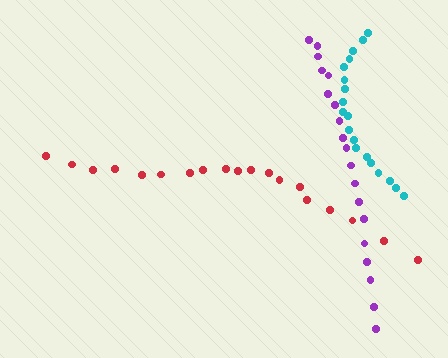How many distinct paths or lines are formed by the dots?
There are 3 distinct paths.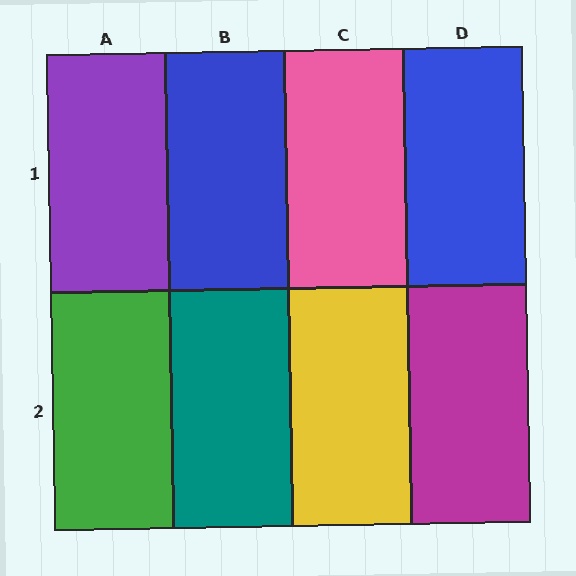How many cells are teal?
1 cell is teal.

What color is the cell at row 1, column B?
Blue.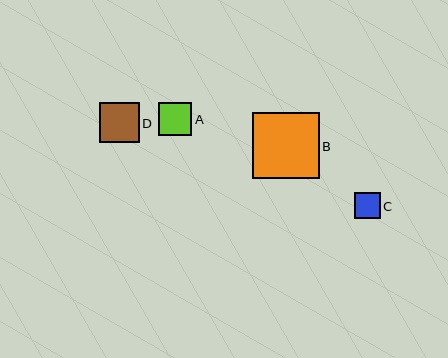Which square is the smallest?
Square C is the smallest with a size of approximately 25 pixels.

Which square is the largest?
Square B is the largest with a size of approximately 66 pixels.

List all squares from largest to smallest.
From largest to smallest: B, D, A, C.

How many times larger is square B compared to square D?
Square B is approximately 1.7 times the size of square D.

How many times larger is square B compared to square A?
Square B is approximately 2.0 times the size of square A.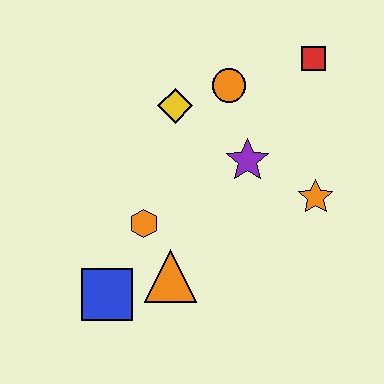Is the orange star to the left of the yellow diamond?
No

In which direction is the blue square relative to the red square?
The blue square is below the red square.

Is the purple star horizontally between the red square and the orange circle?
Yes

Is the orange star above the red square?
No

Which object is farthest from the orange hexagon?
The red square is farthest from the orange hexagon.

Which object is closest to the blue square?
The orange triangle is closest to the blue square.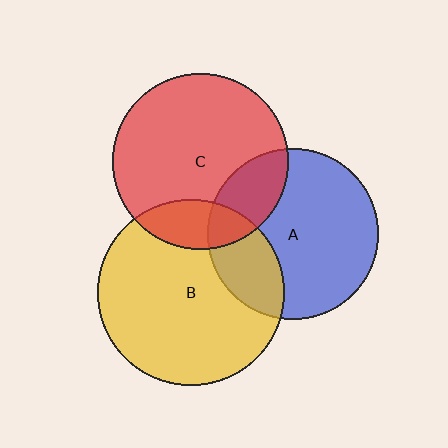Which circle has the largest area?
Circle B (yellow).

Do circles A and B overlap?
Yes.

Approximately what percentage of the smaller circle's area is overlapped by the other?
Approximately 25%.